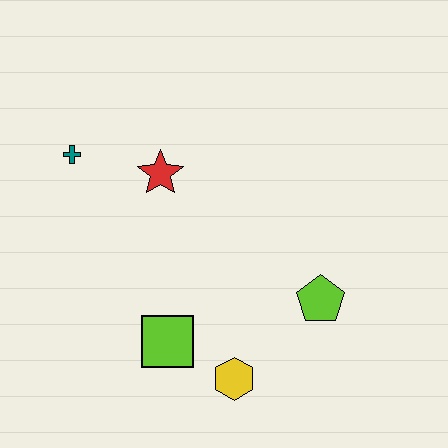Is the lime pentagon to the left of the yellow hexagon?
No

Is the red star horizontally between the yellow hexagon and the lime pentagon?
No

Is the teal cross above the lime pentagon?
Yes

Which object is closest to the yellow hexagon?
The lime square is closest to the yellow hexagon.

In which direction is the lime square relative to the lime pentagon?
The lime square is to the left of the lime pentagon.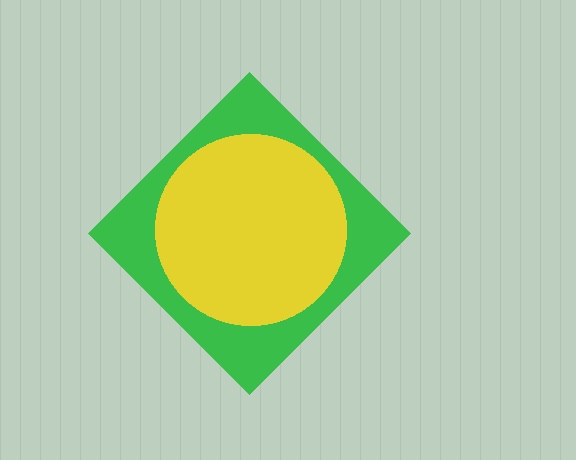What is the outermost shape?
The green diamond.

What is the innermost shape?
The yellow circle.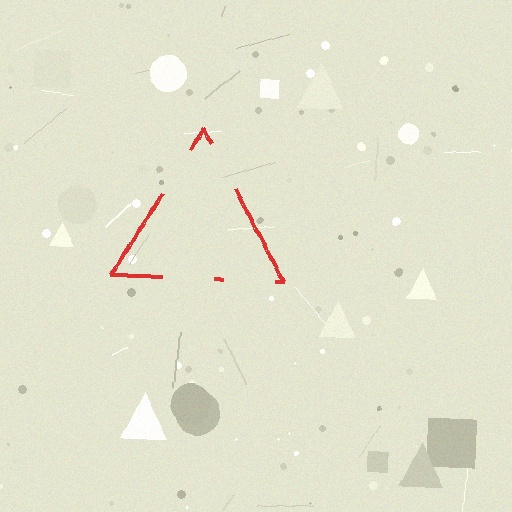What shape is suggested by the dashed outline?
The dashed outline suggests a triangle.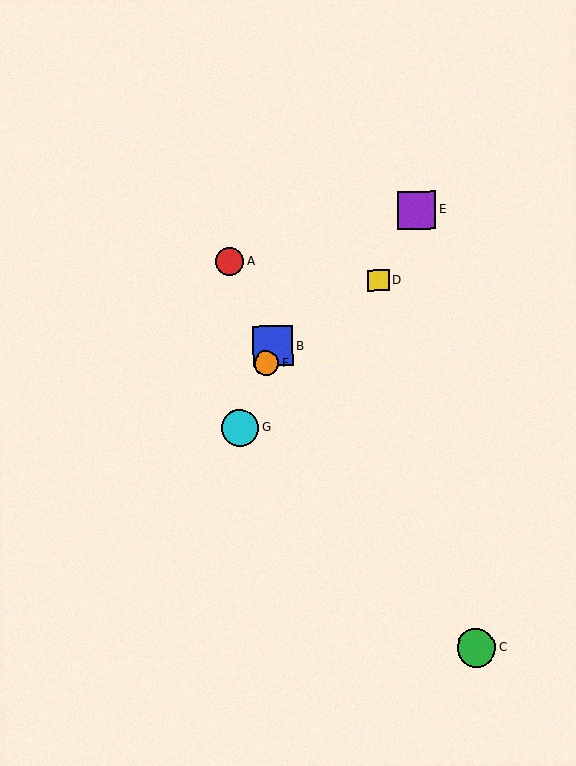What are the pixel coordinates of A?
Object A is at (229, 261).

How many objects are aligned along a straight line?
3 objects (B, F, G) are aligned along a straight line.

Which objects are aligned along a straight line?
Objects B, F, G are aligned along a straight line.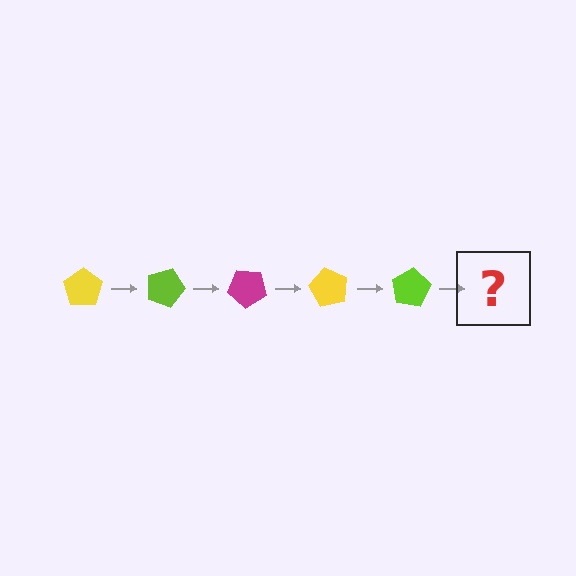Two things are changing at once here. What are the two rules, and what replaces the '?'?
The two rules are that it rotates 20 degrees each step and the color cycles through yellow, lime, and magenta. The '?' should be a magenta pentagon, rotated 100 degrees from the start.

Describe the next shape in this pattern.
It should be a magenta pentagon, rotated 100 degrees from the start.